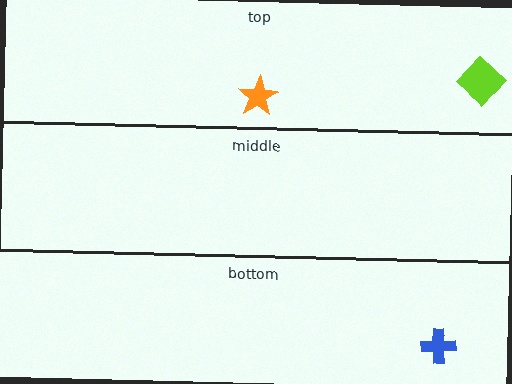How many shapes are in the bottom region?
1.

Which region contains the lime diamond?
The top region.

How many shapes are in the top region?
2.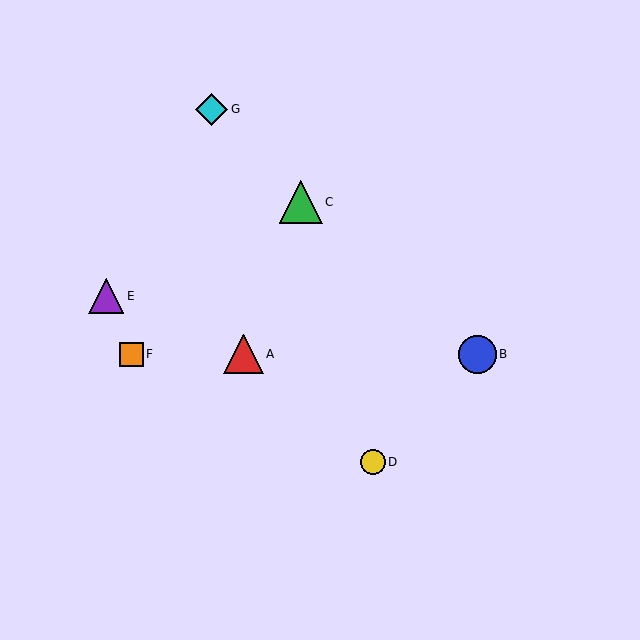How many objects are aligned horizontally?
3 objects (A, B, F) are aligned horizontally.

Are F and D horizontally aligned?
No, F is at y≈354 and D is at y≈462.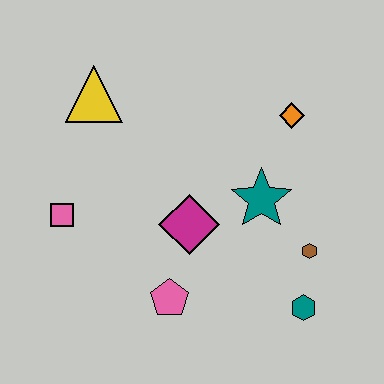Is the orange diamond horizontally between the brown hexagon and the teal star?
Yes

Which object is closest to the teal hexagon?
The brown hexagon is closest to the teal hexagon.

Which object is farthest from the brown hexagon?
The yellow triangle is farthest from the brown hexagon.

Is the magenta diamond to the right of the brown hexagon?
No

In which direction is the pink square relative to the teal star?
The pink square is to the left of the teal star.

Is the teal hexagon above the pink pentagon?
No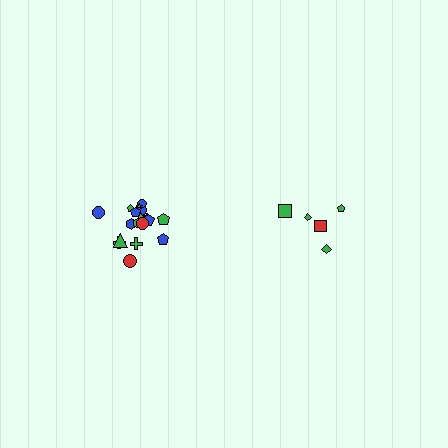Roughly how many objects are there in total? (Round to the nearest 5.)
Roughly 25 objects in total.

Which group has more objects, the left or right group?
The left group.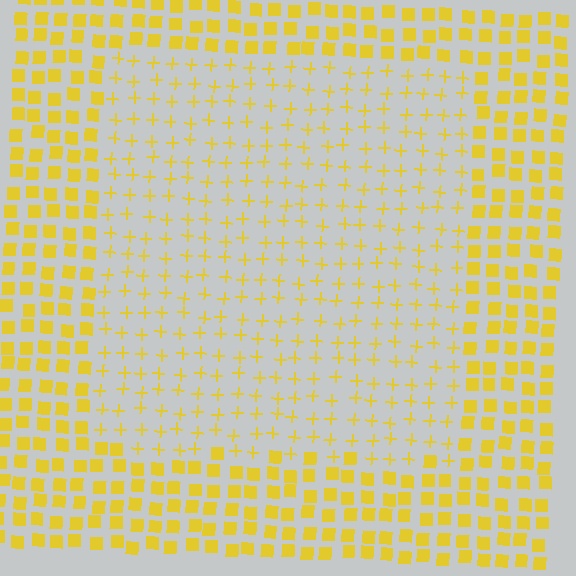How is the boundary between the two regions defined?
The boundary is defined by a change in element shape: plus signs inside vs. squares outside. All elements share the same color and spacing.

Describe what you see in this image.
The image is filled with small yellow elements arranged in a uniform grid. A rectangle-shaped region contains plus signs, while the surrounding area contains squares. The boundary is defined purely by the change in element shape.